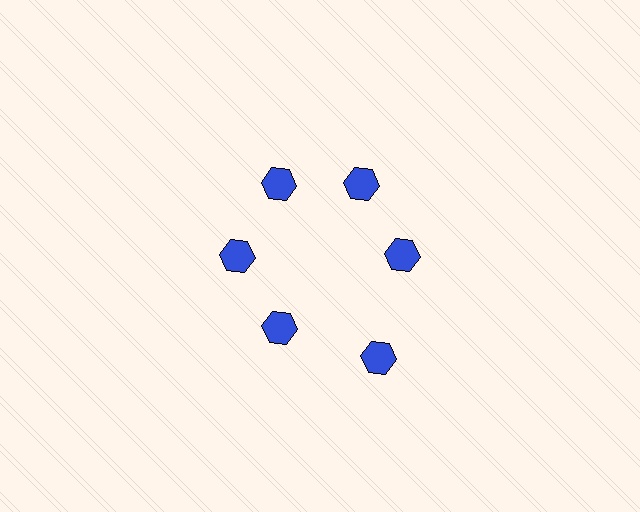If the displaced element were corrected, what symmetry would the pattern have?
It would have 6-fold rotational symmetry — the pattern would map onto itself every 60 degrees.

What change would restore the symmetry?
The symmetry would be restored by moving it inward, back onto the ring so that all 6 hexagons sit at equal angles and equal distance from the center.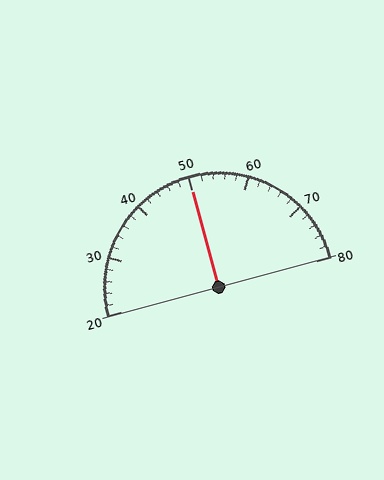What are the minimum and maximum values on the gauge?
The gauge ranges from 20 to 80.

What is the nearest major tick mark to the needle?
The nearest major tick mark is 50.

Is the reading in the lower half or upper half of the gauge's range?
The reading is in the upper half of the range (20 to 80).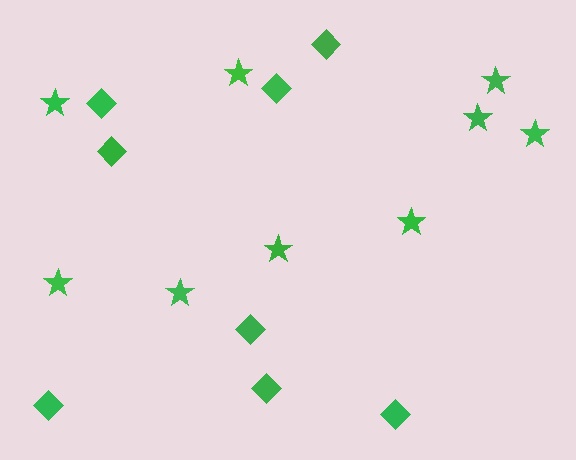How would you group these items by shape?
There are 2 groups: one group of diamonds (8) and one group of stars (9).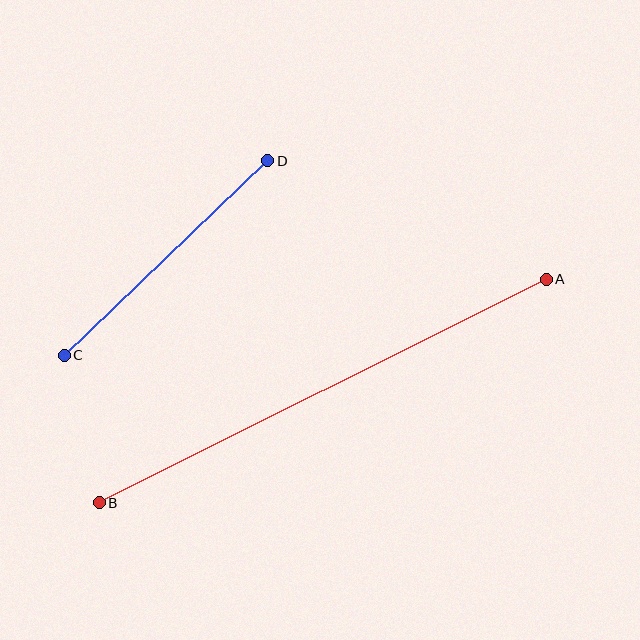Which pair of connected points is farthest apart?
Points A and B are farthest apart.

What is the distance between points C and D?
The distance is approximately 282 pixels.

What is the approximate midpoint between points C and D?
The midpoint is at approximately (166, 258) pixels.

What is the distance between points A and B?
The distance is approximately 500 pixels.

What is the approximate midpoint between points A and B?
The midpoint is at approximately (323, 391) pixels.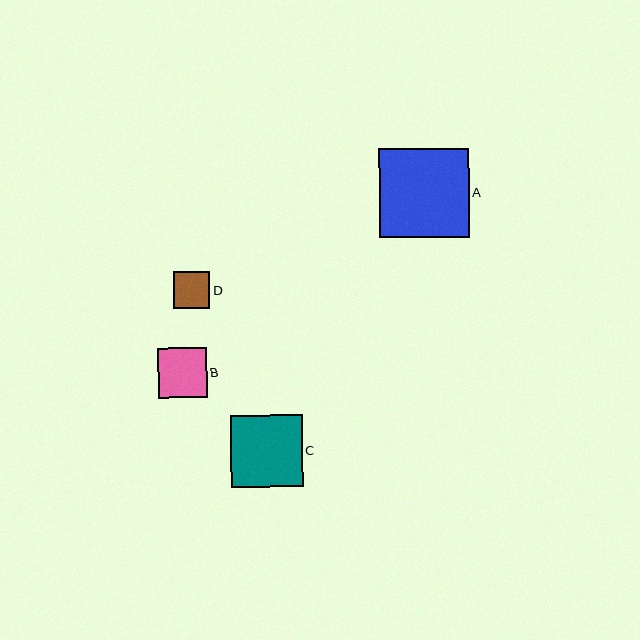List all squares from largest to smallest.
From largest to smallest: A, C, B, D.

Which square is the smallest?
Square D is the smallest with a size of approximately 37 pixels.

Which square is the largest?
Square A is the largest with a size of approximately 89 pixels.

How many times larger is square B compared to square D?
Square B is approximately 1.3 times the size of square D.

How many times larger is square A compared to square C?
Square A is approximately 1.2 times the size of square C.